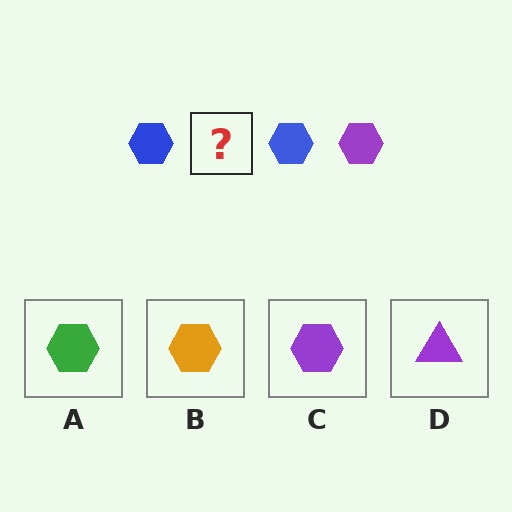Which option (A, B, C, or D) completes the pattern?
C.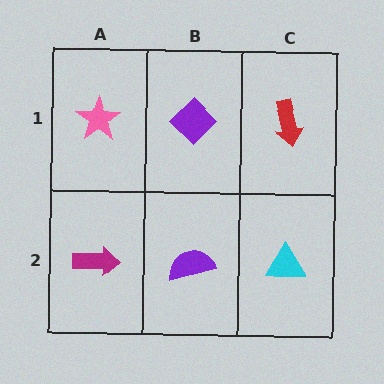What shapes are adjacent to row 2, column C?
A red arrow (row 1, column C), a purple semicircle (row 2, column B).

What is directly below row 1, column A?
A magenta arrow.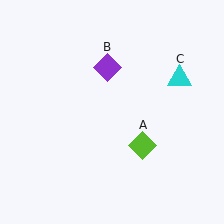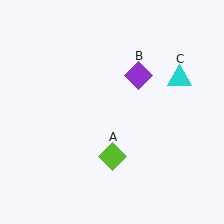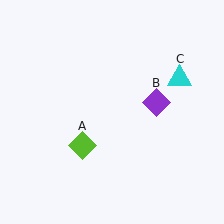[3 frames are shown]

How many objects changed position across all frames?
2 objects changed position: lime diamond (object A), purple diamond (object B).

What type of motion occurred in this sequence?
The lime diamond (object A), purple diamond (object B) rotated clockwise around the center of the scene.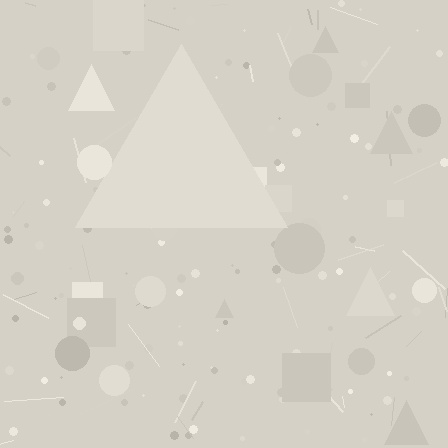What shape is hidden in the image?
A triangle is hidden in the image.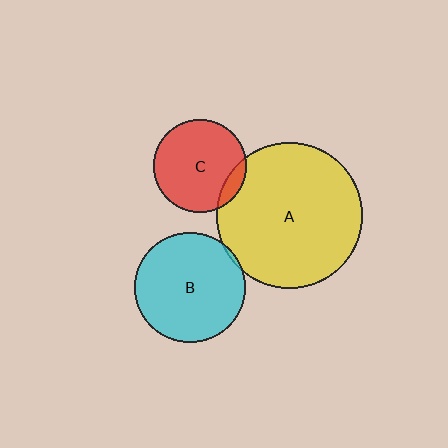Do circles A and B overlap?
Yes.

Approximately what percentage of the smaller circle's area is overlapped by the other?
Approximately 5%.